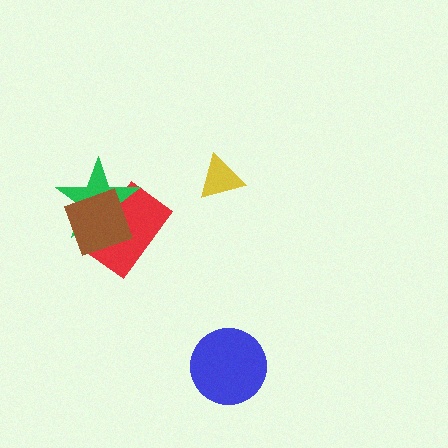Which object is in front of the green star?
The brown diamond is in front of the green star.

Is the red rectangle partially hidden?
Yes, it is partially covered by another shape.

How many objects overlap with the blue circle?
0 objects overlap with the blue circle.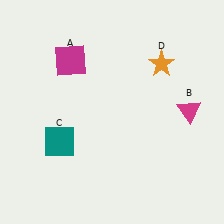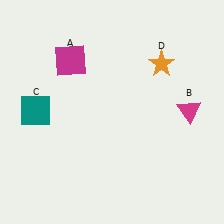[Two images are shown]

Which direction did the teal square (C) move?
The teal square (C) moved up.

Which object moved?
The teal square (C) moved up.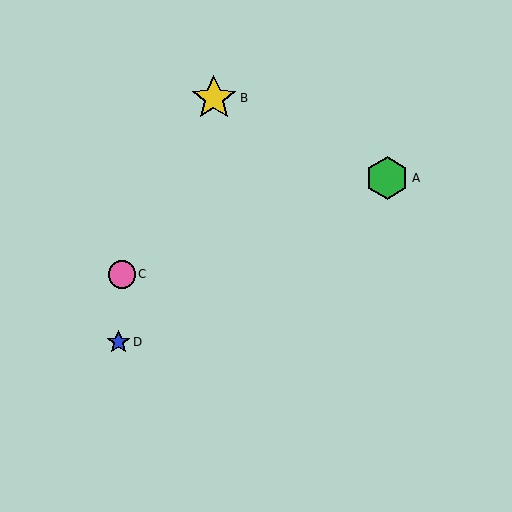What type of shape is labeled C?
Shape C is a pink circle.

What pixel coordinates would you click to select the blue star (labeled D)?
Click at (118, 342) to select the blue star D.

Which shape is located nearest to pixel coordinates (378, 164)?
The green hexagon (labeled A) at (387, 178) is nearest to that location.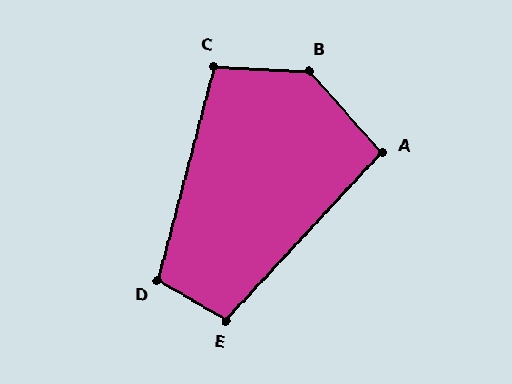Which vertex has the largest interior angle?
B, at approximately 134 degrees.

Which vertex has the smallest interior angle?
A, at approximately 95 degrees.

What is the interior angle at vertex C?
Approximately 102 degrees (obtuse).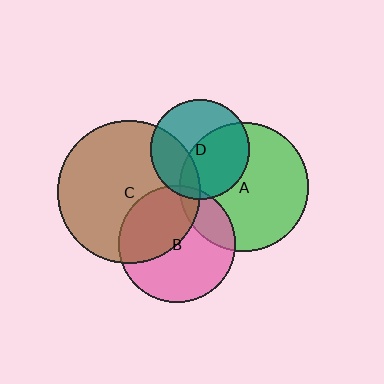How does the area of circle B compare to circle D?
Approximately 1.4 times.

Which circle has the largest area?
Circle C (brown).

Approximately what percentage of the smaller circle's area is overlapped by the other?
Approximately 30%.